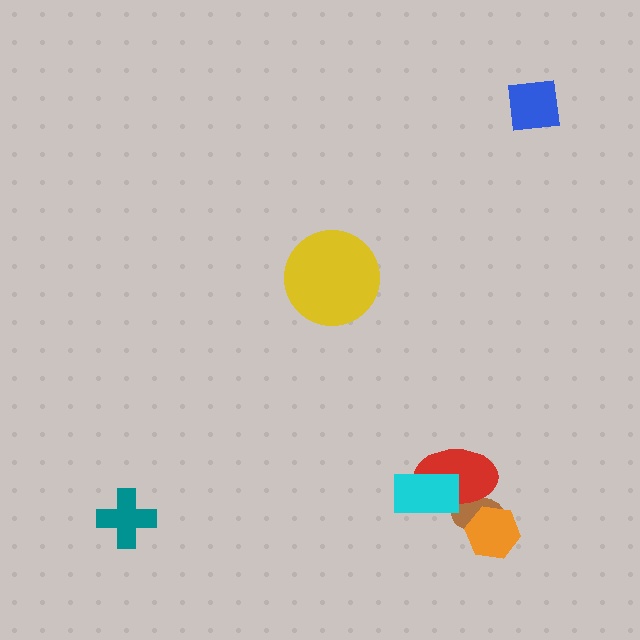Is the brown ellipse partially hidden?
Yes, it is partially covered by another shape.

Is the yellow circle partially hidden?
No, no other shape covers it.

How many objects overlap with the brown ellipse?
2 objects overlap with the brown ellipse.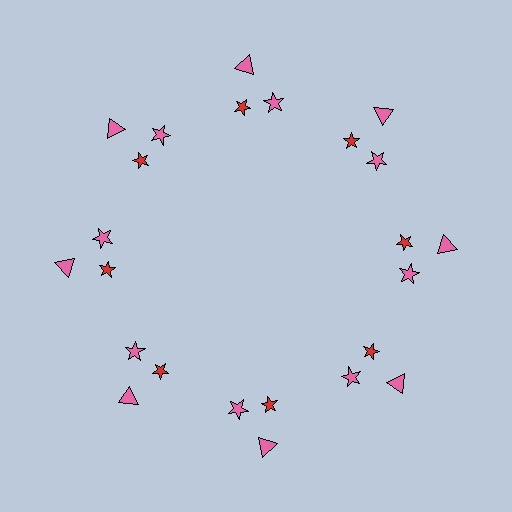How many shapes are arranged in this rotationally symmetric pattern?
There are 24 shapes, arranged in 8 groups of 3.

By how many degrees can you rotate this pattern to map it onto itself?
The pattern maps onto itself every 45 degrees of rotation.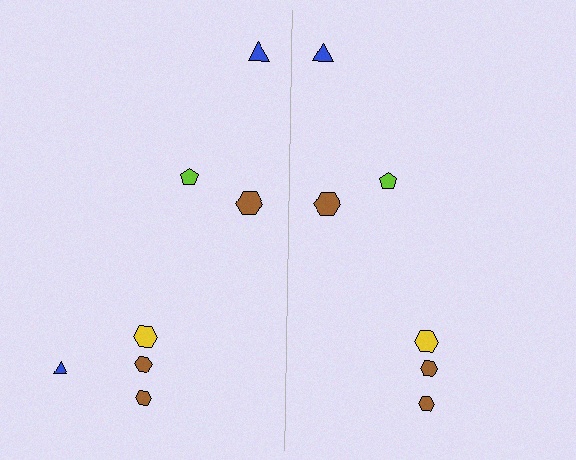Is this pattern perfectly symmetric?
No, the pattern is not perfectly symmetric. A blue triangle is missing from the right side.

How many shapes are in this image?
There are 13 shapes in this image.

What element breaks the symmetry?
A blue triangle is missing from the right side.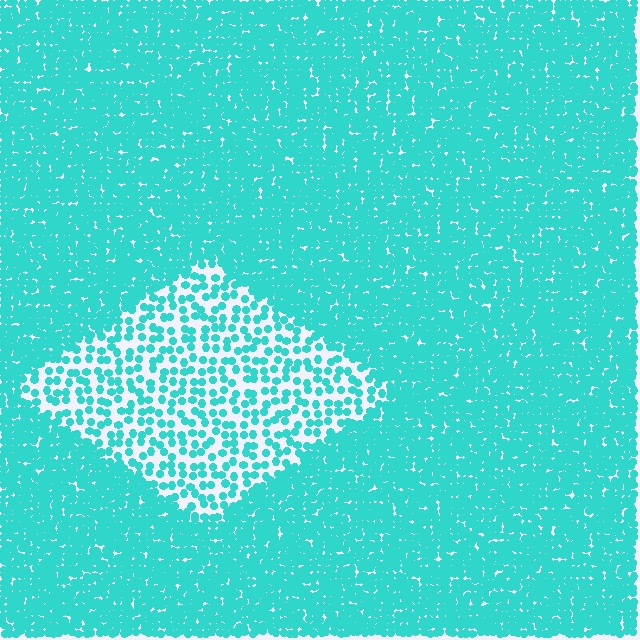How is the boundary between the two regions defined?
The boundary is defined by a change in element density (approximately 2.7x ratio). All elements are the same color, size, and shape.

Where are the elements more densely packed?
The elements are more densely packed outside the diamond boundary.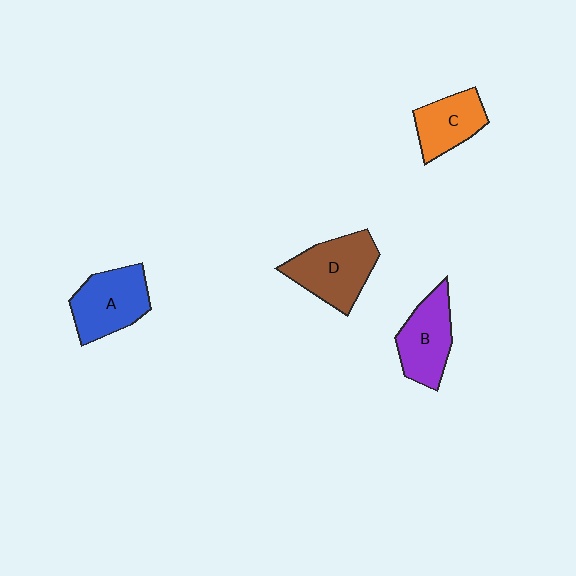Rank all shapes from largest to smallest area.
From largest to smallest: D (brown), A (blue), B (purple), C (orange).